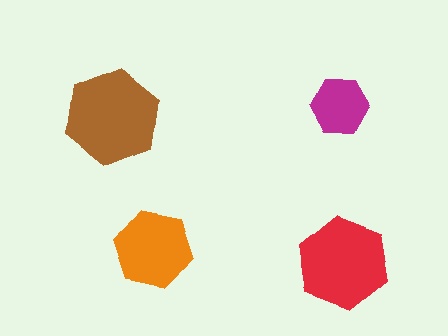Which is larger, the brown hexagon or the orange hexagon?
The brown one.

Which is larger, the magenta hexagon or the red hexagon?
The red one.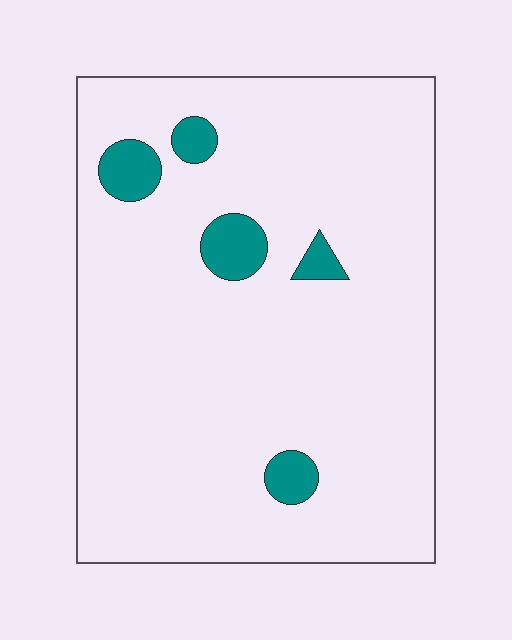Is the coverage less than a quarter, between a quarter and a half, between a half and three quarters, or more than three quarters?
Less than a quarter.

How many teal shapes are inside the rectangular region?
5.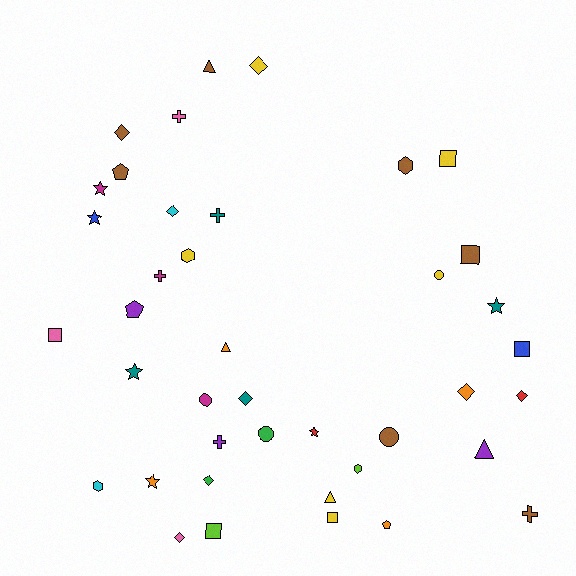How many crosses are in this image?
There are 5 crosses.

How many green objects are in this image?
There are 2 green objects.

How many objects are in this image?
There are 40 objects.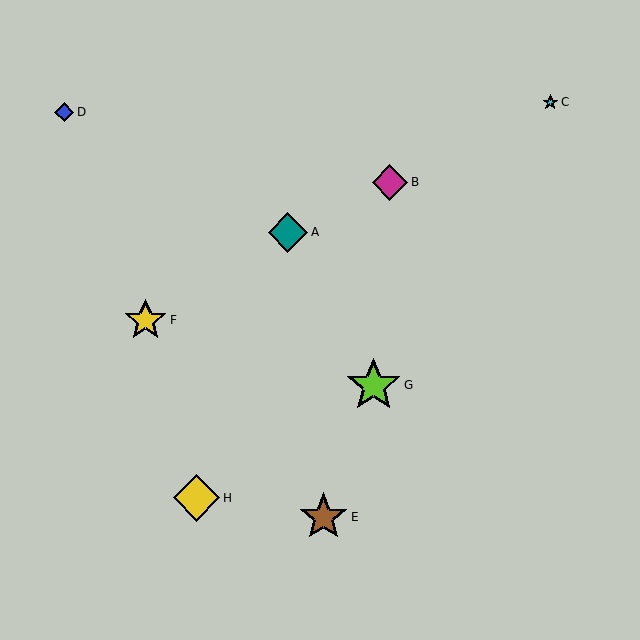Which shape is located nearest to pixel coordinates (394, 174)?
The magenta diamond (labeled B) at (390, 182) is nearest to that location.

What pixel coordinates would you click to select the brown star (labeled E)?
Click at (323, 517) to select the brown star E.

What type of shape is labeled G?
Shape G is a lime star.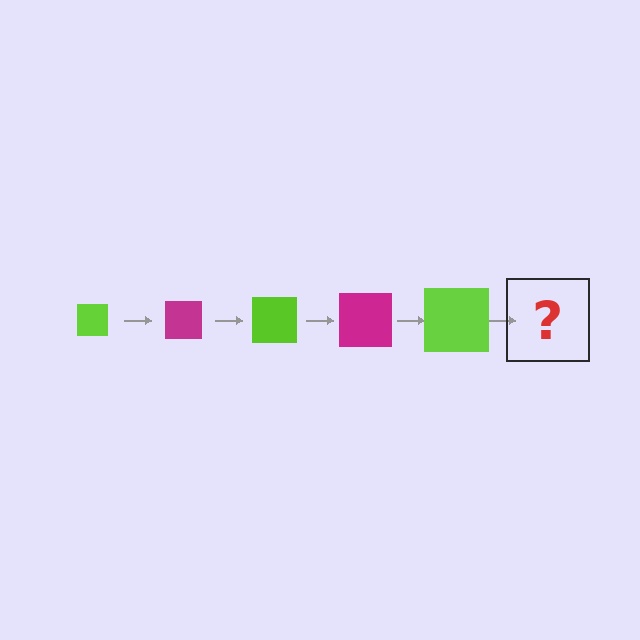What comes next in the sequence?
The next element should be a magenta square, larger than the previous one.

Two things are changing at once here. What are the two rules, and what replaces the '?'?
The two rules are that the square grows larger each step and the color cycles through lime and magenta. The '?' should be a magenta square, larger than the previous one.